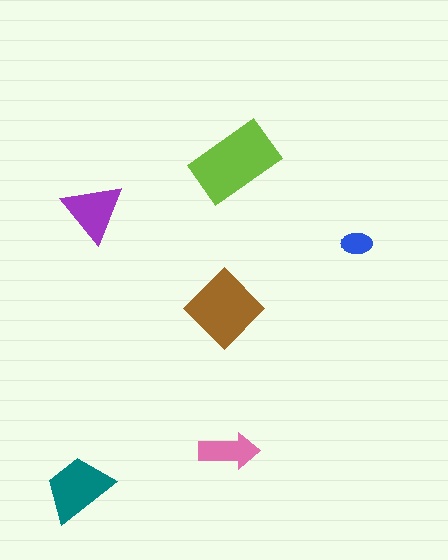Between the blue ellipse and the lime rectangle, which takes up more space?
The lime rectangle.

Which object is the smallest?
The blue ellipse.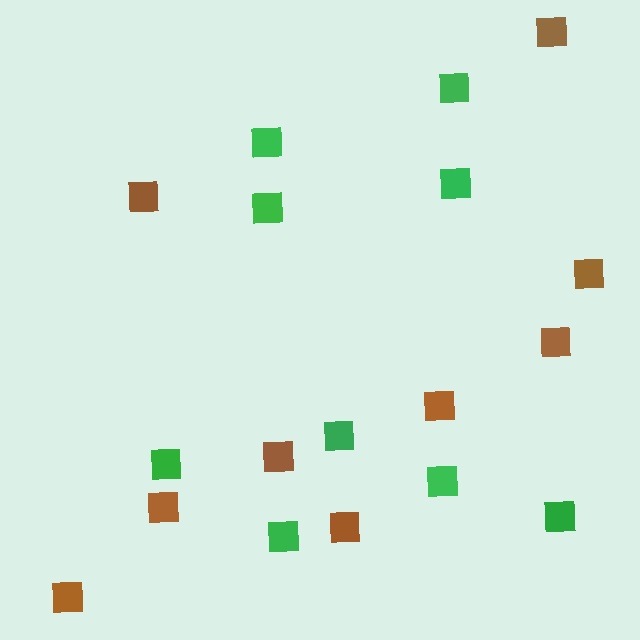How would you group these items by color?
There are 2 groups: one group of green squares (9) and one group of brown squares (9).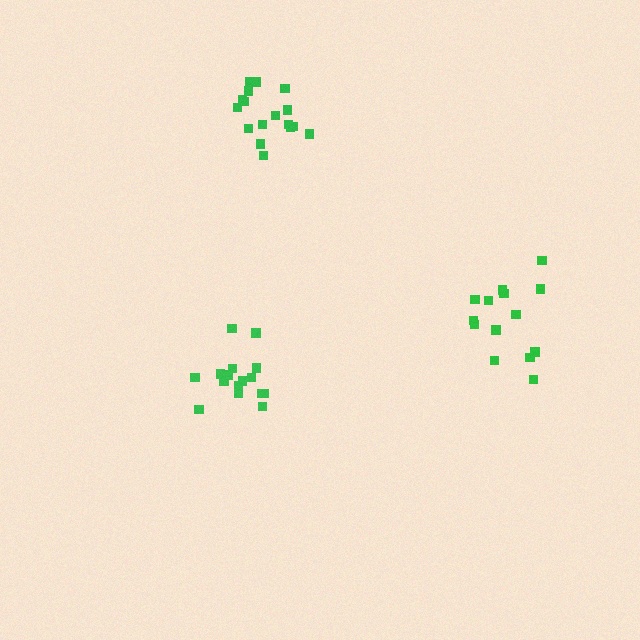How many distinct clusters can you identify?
There are 3 distinct clusters.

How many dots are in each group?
Group 1: 16 dots, Group 2: 17 dots, Group 3: 14 dots (47 total).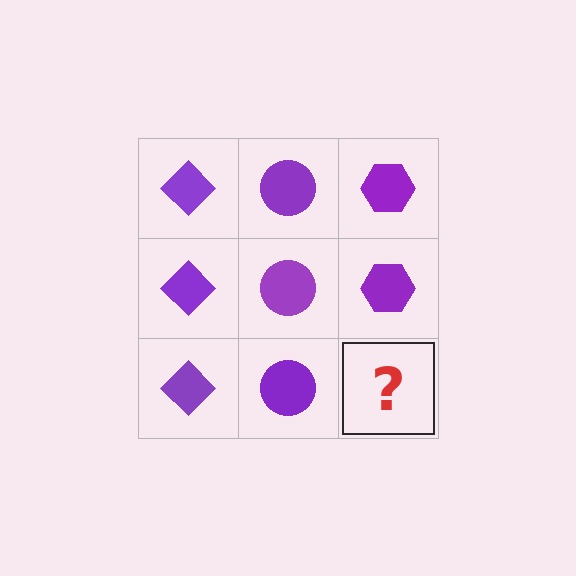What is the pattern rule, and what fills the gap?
The rule is that each column has a consistent shape. The gap should be filled with a purple hexagon.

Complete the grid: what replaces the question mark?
The question mark should be replaced with a purple hexagon.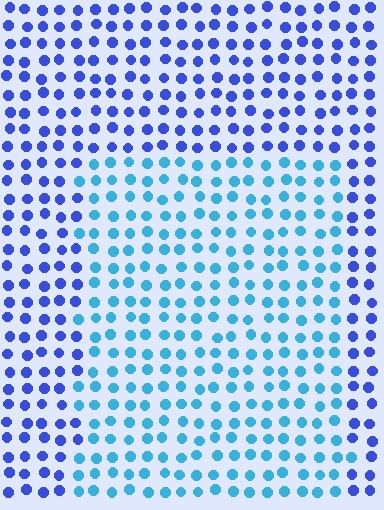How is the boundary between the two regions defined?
The boundary is defined purely by a slight shift in hue (about 38 degrees). Spacing, size, and orientation are identical on both sides.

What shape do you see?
I see a rectangle.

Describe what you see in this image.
The image is filled with small blue elements in a uniform arrangement. A rectangle-shaped region is visible where the elements are tinted to a slightly different hue, forming a subtle color boundary.